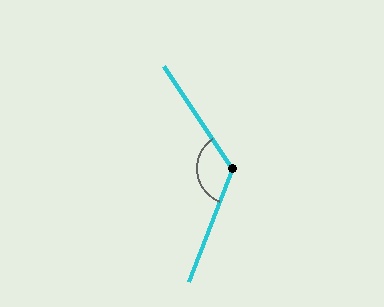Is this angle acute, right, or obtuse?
It is obtuse.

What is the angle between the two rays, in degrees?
Approximately 125 degrees.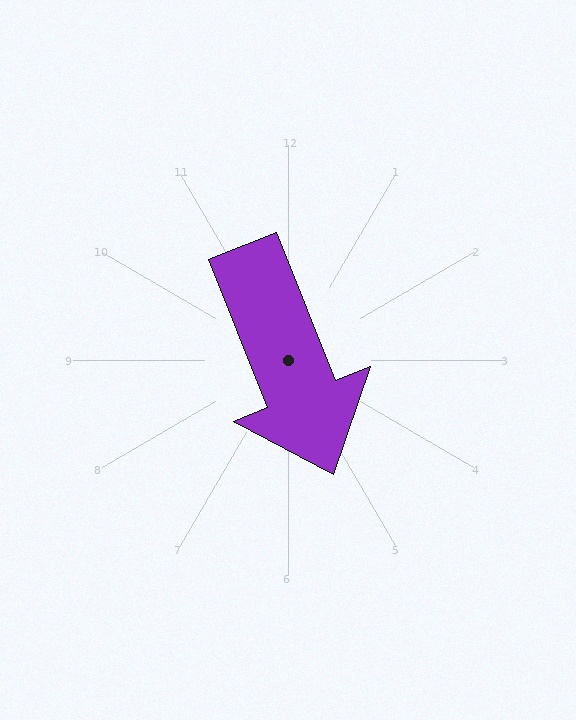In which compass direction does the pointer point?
South.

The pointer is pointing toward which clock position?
Roughly 5 o'clock.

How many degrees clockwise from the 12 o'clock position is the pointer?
Approximately 158 degrees.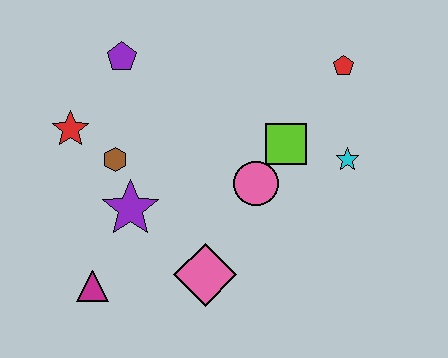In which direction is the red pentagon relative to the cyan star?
The red pentagon is above the cyan star.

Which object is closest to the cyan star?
The lime square is closest to the cyan star.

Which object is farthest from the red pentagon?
The magenta triangle is farthest from the red pentagon.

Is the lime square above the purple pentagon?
No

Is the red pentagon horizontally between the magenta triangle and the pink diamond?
No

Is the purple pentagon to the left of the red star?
No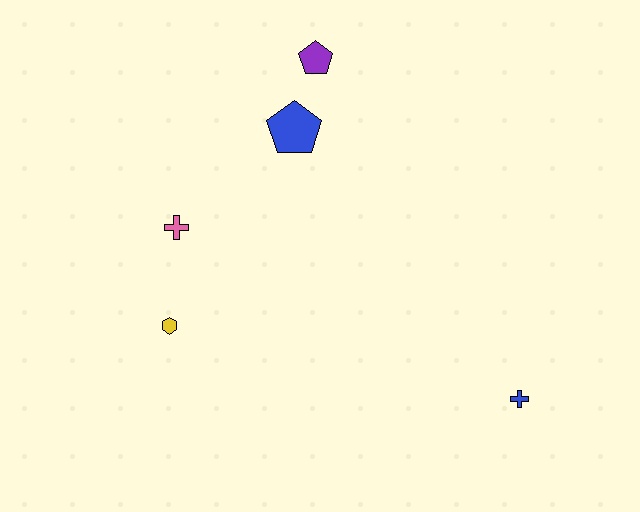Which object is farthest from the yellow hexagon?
The blue cross is farthest from the yellow hexagon.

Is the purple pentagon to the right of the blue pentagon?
Yes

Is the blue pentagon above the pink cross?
Yes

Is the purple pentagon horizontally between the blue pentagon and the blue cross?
Yes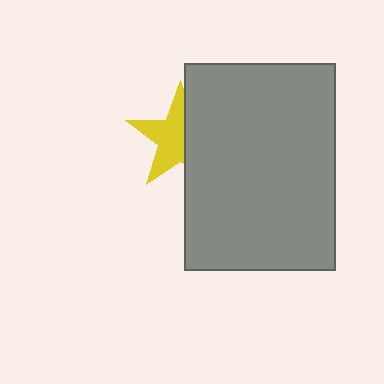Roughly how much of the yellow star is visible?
About half of it is visible (roughly 56%).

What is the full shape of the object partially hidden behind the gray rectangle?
The partially hidden object is a yellow star.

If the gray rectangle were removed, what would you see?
You would see the complete yellow star.